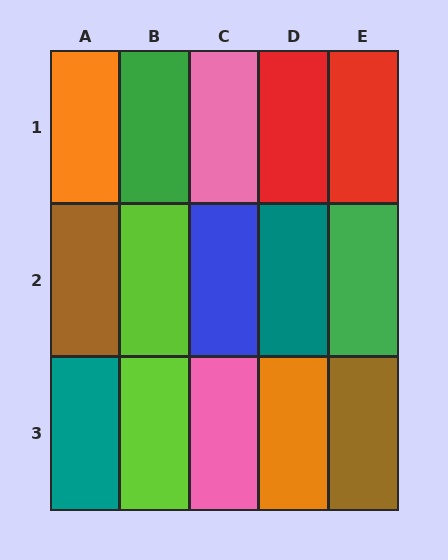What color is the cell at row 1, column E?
Red.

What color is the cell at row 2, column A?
Brown.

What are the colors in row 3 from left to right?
Teal, lime, pink, orange, brown.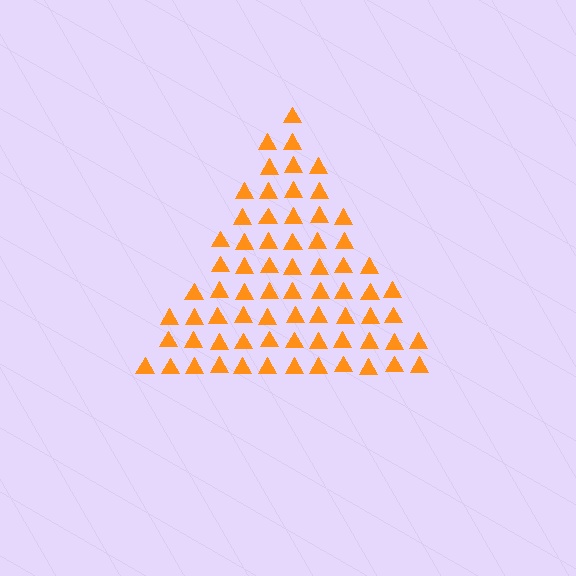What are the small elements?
The small elements are triangles.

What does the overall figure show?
The overall figure shows a triangle.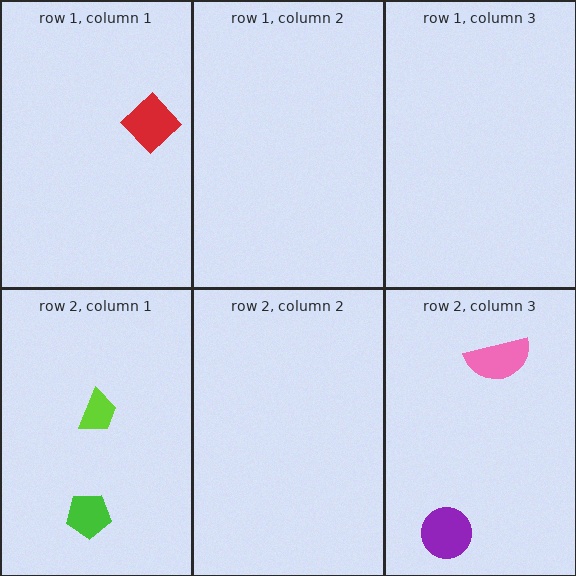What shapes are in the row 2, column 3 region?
The pink semicircle, the purple circle.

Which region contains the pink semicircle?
The row 2, column 3 region.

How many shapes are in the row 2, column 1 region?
2.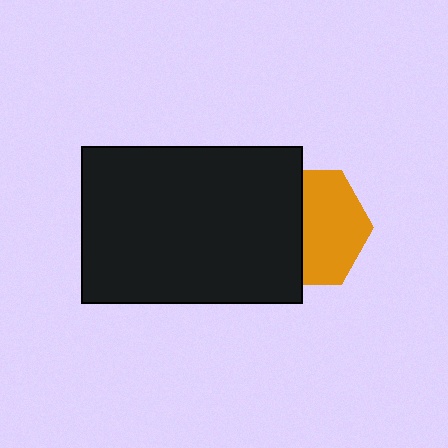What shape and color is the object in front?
The object in front is a black rectangle.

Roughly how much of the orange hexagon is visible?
About half of it is visible (roughly 55%).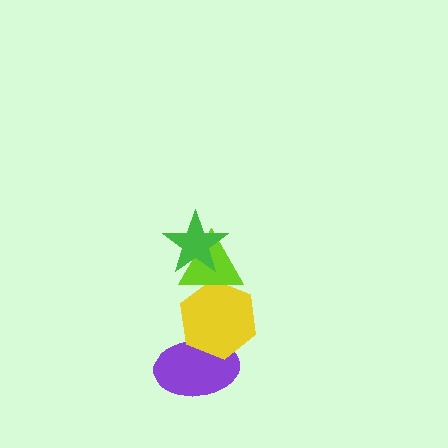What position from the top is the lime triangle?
The lime triangle is 2nd from the top.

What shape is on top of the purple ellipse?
The yellow hexagon is on top of the purple ellipse.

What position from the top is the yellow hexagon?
The yellow hexagon is 3rd from the top.